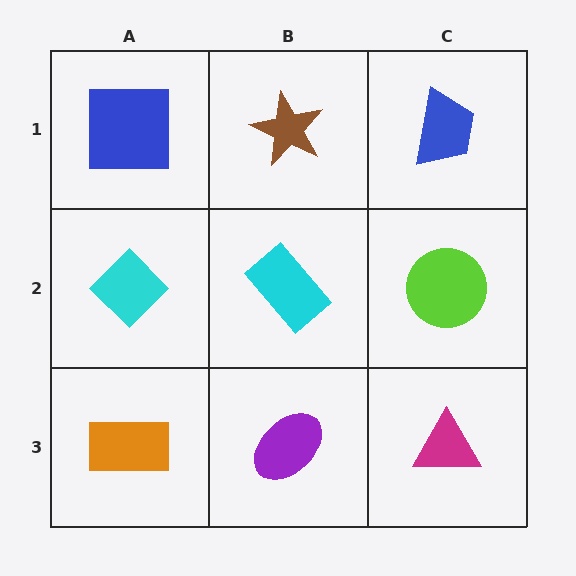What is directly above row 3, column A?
A cyan diamond.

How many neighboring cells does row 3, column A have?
2.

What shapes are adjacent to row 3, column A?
A cyan diamond (row 2, column A), a purple ellipse (row 3, column B).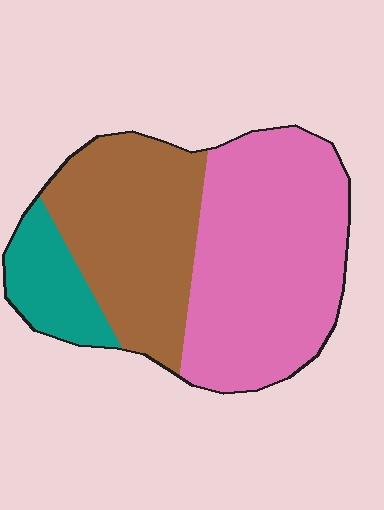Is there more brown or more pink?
Pink.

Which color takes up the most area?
Pink, at roughly 50%.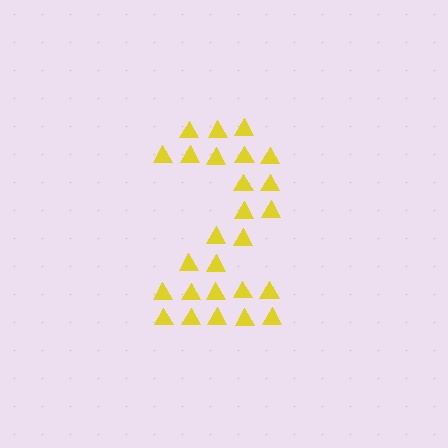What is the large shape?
The large shape is the digit 2.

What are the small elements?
The small elements are triangles.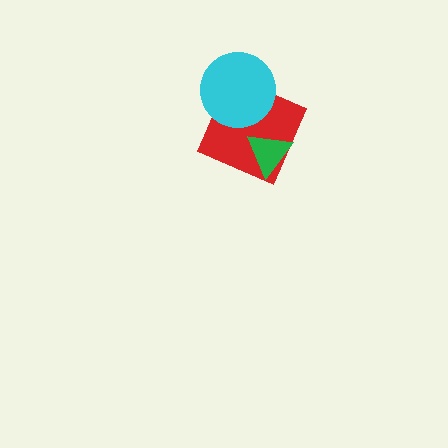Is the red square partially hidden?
Yes, it is partially covered by another shape.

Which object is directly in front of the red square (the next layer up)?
The cyan circle is directly in front of the red square.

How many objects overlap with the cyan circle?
1 object overlaps with the cyan circle.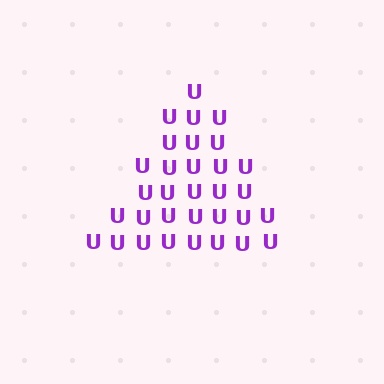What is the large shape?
The large shape is a triangle.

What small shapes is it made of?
It is made of small letter U's.